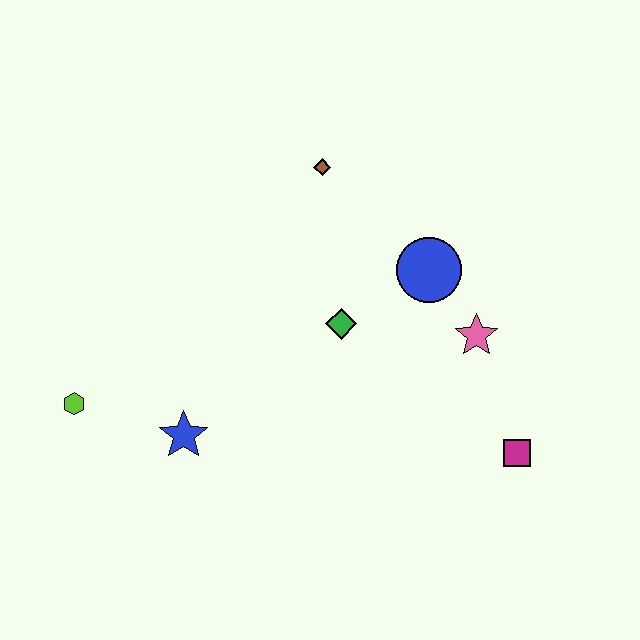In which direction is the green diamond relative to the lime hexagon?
The green diamond is to the right of the lime hexagon.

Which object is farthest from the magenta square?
The lime hexagon is farthest from the magenta square.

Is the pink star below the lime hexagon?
No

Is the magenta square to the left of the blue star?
No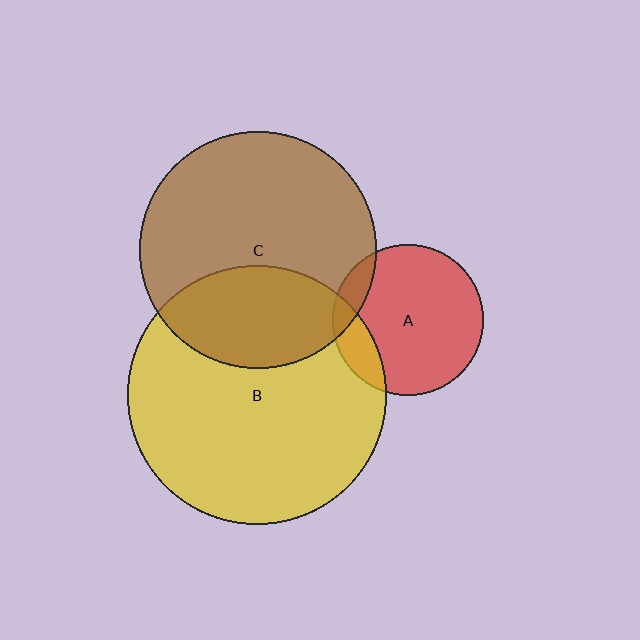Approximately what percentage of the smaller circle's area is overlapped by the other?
Approximately 35%.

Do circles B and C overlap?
Yes.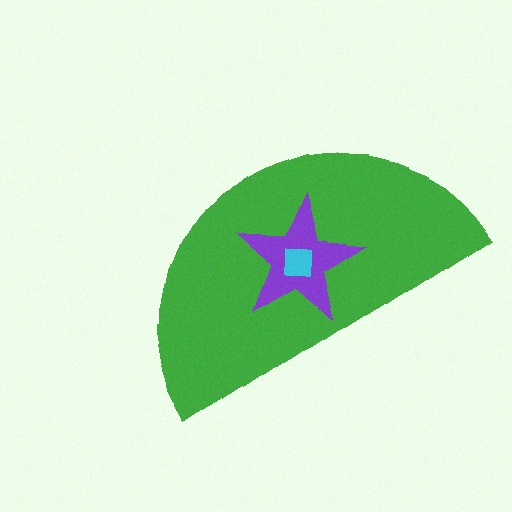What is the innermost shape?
The cyan square.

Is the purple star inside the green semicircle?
Yes.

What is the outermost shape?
The green semicircle.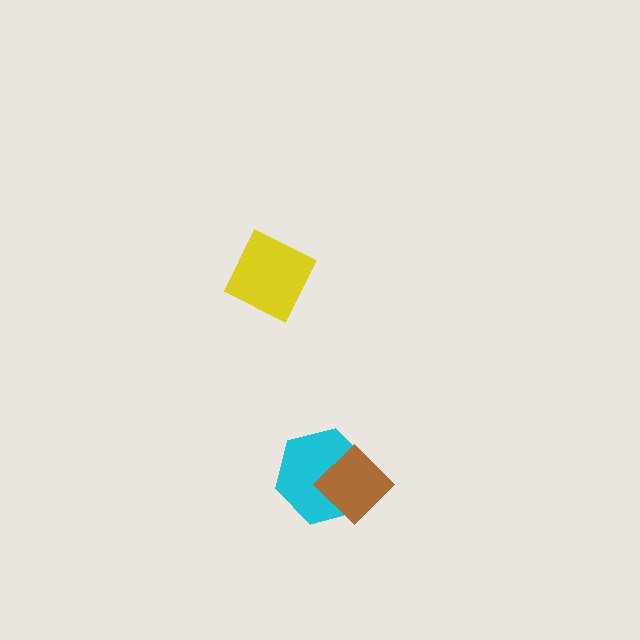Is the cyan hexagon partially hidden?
Yes, it is partially covered by another shape.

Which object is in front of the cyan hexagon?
The brown diamond is in front of the cyan hexagon.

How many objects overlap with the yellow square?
0 objects overlap with the yellow square.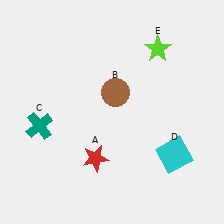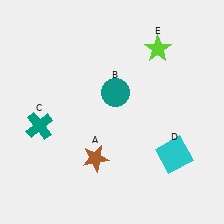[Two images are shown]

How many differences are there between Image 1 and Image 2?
There are 2 differences between the two images.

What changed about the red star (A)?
In Image 1, A is red. In Image 2, it changed to brown.